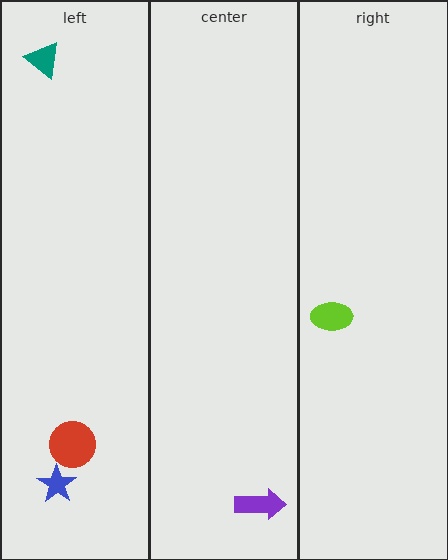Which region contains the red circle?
The left region.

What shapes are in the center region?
The purple arrow.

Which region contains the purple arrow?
The center region.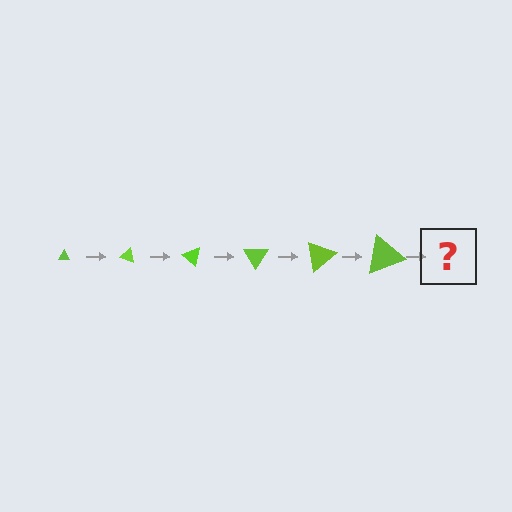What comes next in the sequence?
The next element should be a triangle, larger than the previous one and rotated 120 degrees from the start.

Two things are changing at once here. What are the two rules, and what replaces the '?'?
The two rules are that the triangle grows larger each step and it rotates 20 degrees each step. The '?' should be a triangle, larger than the previous one and rotated 120 degrees from the start.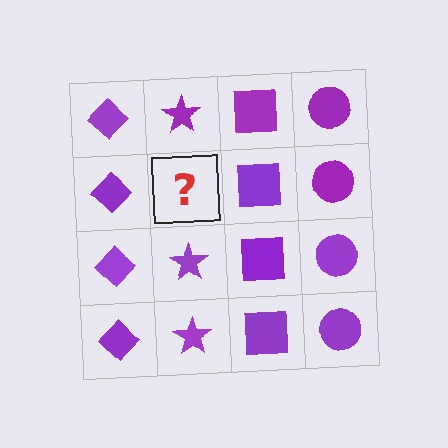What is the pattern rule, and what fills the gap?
The rule is that each column has a consistent shape. The gap should be filled with a purple star.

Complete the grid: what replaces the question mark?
The question mark should be replaced with a purple star.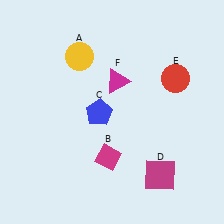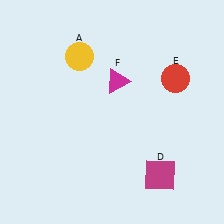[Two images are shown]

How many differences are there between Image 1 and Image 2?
There are 2 differences between the two images.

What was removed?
The blue pentagon (C), the magenta diamond (B) were removed in Image 2.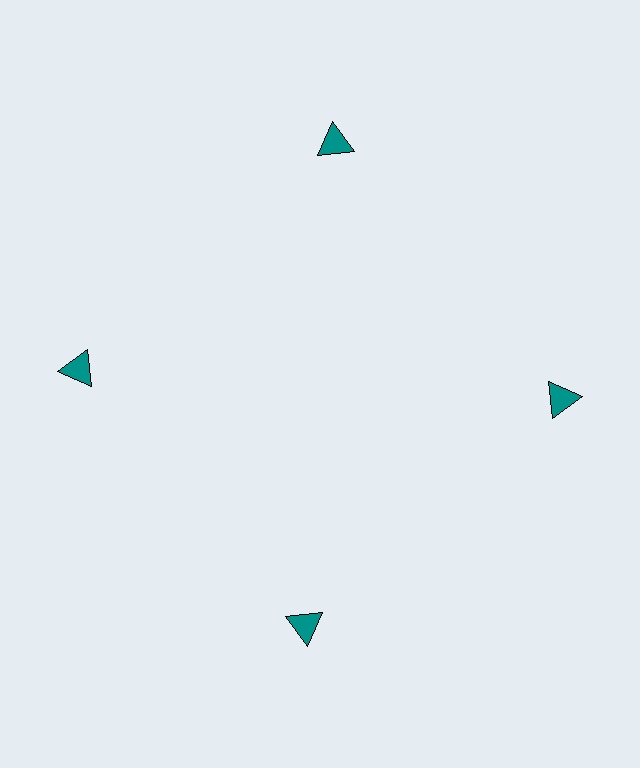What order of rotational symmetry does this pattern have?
This pattern has 4-fold rotational symmetry.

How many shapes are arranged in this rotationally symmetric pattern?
There are 4 shapes, arranged in 4 groups of 1.